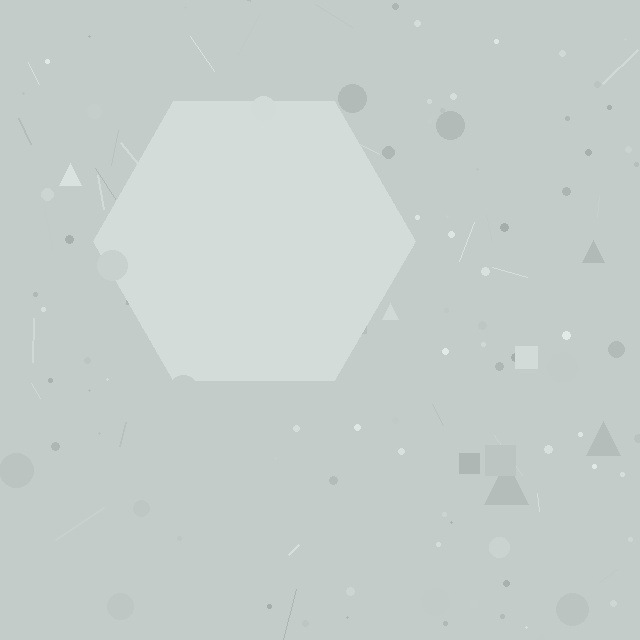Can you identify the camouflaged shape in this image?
The camouflaged shape is a hexagon.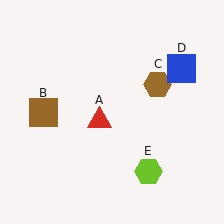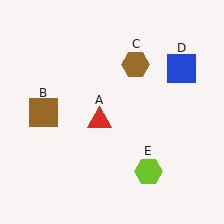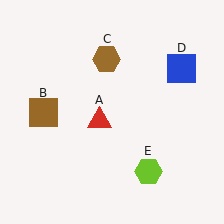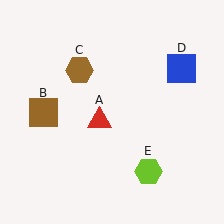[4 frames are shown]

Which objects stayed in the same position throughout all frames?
Red triangle (object A) and brown square (object B) and blue square (object D) and lime hexagon (object E) remained stationary.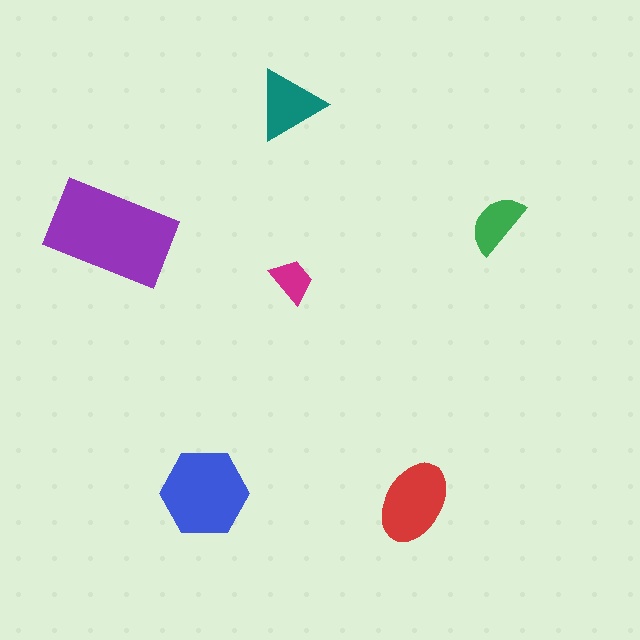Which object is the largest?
The purple rectangle.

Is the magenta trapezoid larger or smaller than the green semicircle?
Smaller.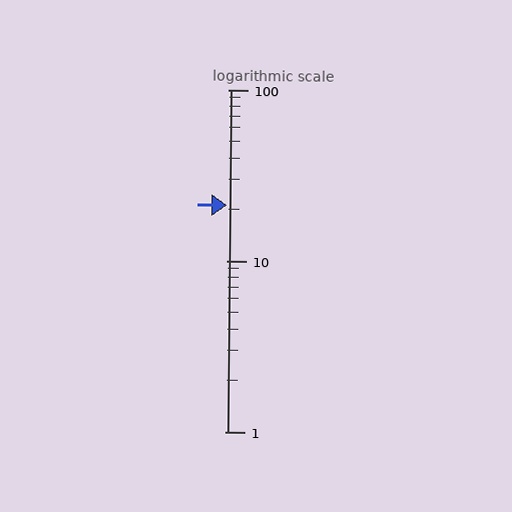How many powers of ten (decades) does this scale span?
The scale spans 2 decades, from 1 to 100.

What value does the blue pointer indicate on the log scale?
The pointer indicates approximately 21.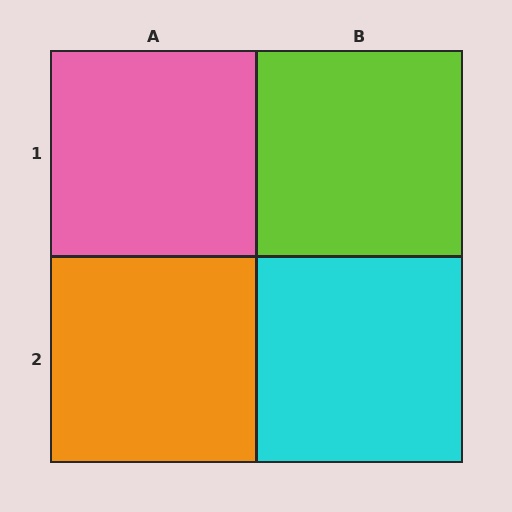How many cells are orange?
1 cell is orange.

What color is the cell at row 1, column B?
Lime.